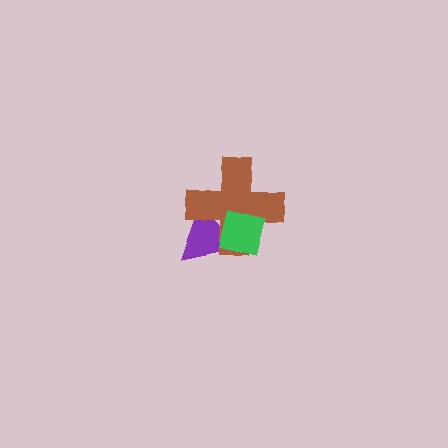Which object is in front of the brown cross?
The green square is in front of the brown cross.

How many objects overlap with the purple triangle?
2 objects overlap with the purple triangle.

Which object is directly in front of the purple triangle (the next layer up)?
The brown cross is directly in front of the purple triangle.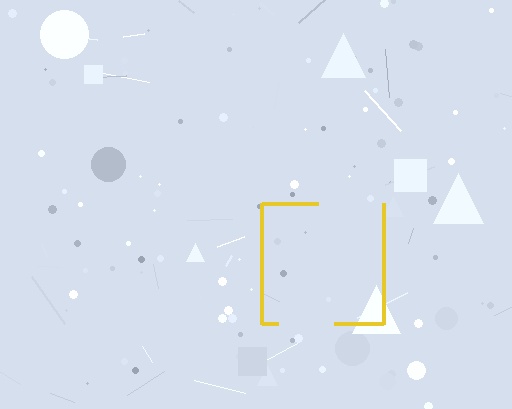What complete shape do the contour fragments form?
The contour fragments form a square.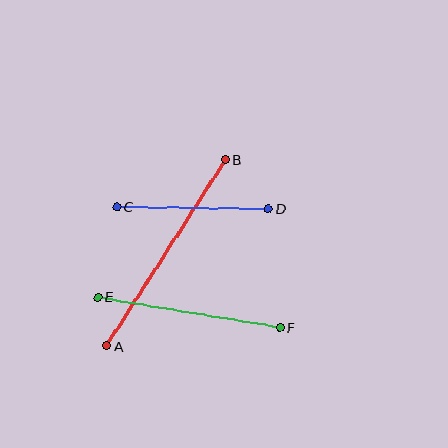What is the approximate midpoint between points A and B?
The midpoint is at approximately (166, 253) pixels.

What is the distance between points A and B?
The distance is approximately 221 pixels.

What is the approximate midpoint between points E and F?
The midpoint is at approximately (189, 312) pixels.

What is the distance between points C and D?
The distance is approximately 151 pixels.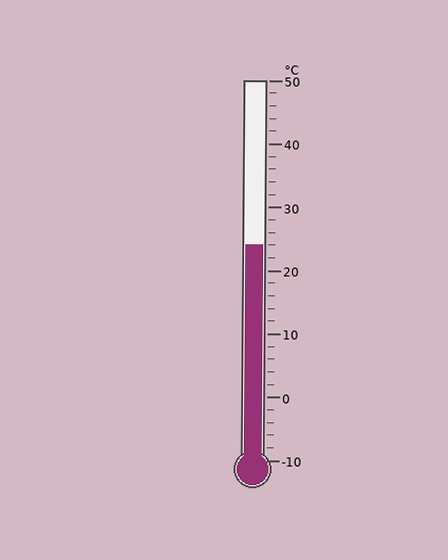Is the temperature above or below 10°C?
The temperature is above 10°C.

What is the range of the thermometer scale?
The thermometer scale ranges from -10°C to 50°C.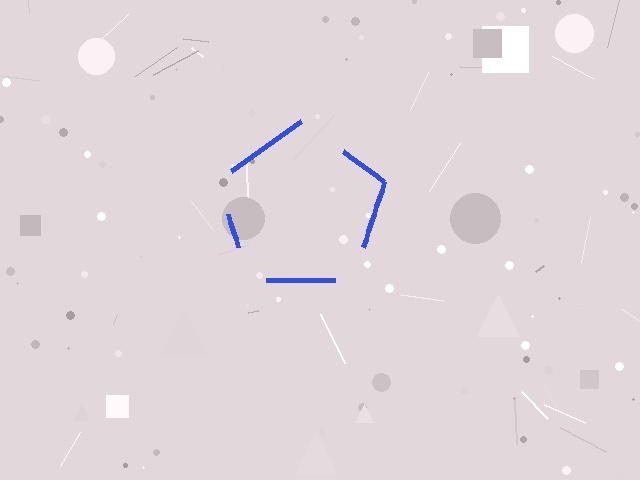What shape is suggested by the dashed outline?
The dashed outline suggests a pentagon.